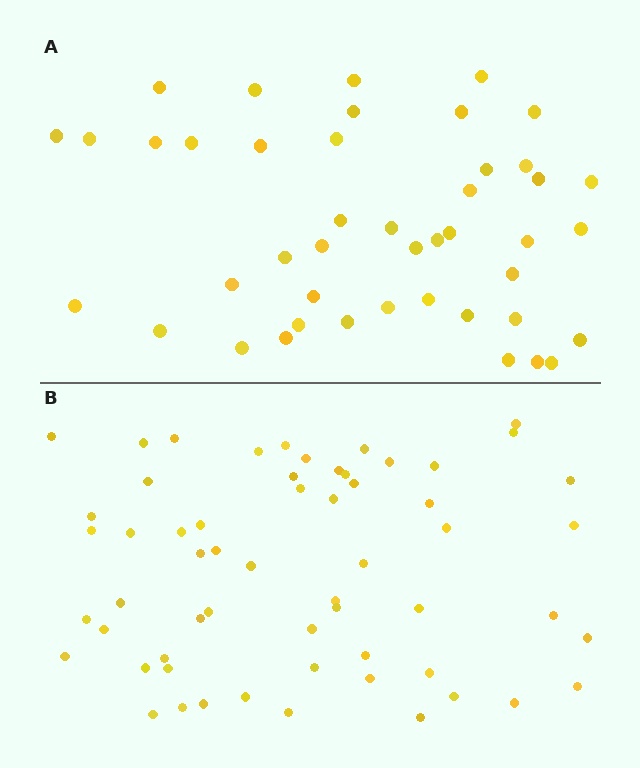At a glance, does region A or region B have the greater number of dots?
Region B (the bottom region) has more dots.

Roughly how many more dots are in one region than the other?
Region B has approximately 15 more dots than region A.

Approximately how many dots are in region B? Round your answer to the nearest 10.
About 60 dots. (The exact count is 59, which rounds to 60.)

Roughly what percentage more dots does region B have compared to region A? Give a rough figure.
About 35% more.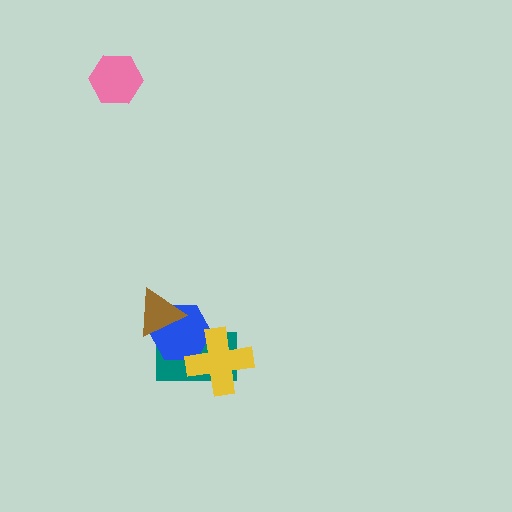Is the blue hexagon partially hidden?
Yes, it is partially covered by another shape.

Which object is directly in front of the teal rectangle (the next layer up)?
The blue hexagon is directly in front of the teal rectangle.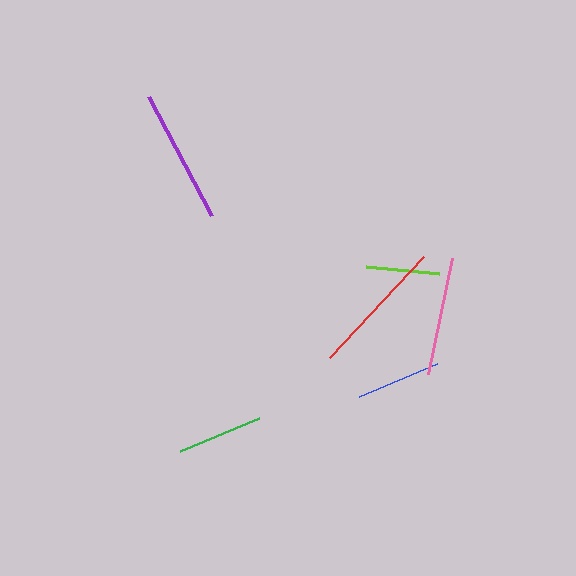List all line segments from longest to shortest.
From longest to shortest: red, purple, pink, green, blue, lime.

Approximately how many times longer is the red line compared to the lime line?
The red line is approximately 1.9 times the length of the lime line.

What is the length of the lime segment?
The lime segment is approximately 74 pixels long.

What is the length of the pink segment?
The pink segment is approximately 118 pixels long.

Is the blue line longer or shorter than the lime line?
The blue line is longer than the lime line.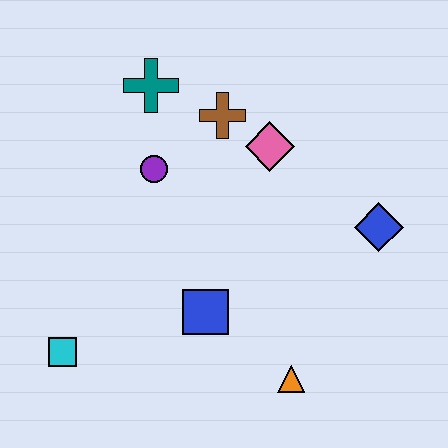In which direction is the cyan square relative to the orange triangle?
The cyan square is to the left of the orange triangle.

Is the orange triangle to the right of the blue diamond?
No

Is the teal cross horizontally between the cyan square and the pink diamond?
Yes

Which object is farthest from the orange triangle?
The teal cross is farthest from the orange triangle.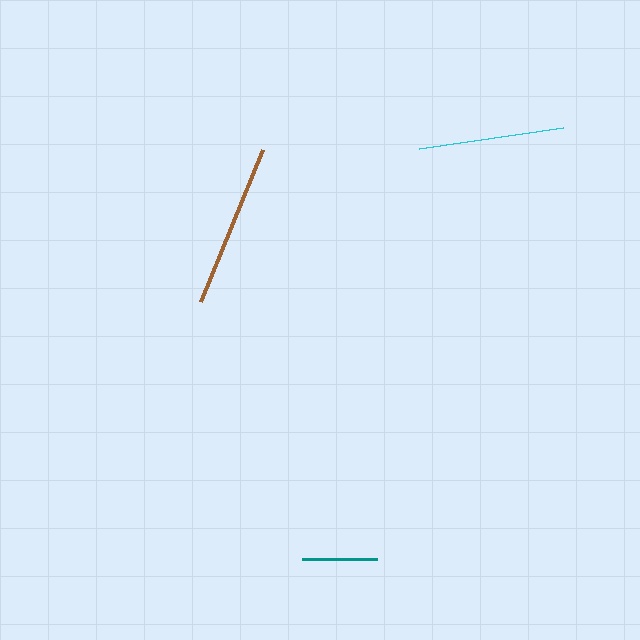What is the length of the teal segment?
The teal segment is approximately 75 pixels long.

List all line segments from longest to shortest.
From longest to shortest: brown, cyan, teal.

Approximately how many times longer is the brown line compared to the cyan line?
The brown line is approximately 1.1 times the length of the cyan line.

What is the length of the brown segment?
The brown segment is approximately 164 pixels long.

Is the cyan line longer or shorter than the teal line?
The cyan line is longer than the teal line.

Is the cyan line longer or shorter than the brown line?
The brown line is longer than the cyan line.